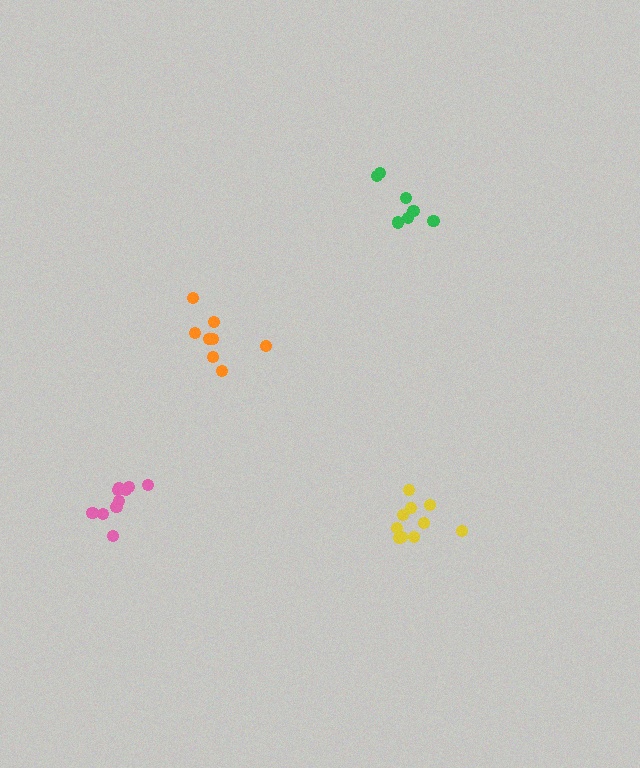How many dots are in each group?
Group 1: 8 dots, Group 2: 11 dots, Group 3: 7 dots, Group 4: 10 dots (36 total).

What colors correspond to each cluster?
The clusters are colored: orange, yellow, green, pink.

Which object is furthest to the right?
The yellow cluster is rightmost.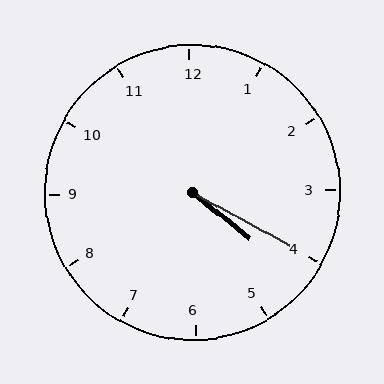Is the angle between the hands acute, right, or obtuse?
It is acute.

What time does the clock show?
4:20.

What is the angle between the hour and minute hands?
Approximately 10 degrees.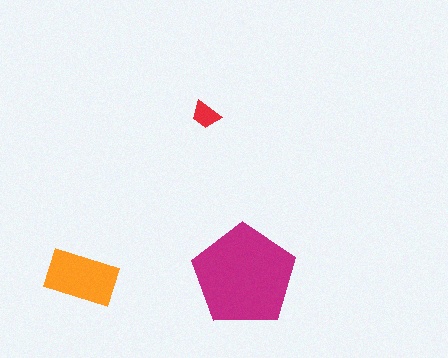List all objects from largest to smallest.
The magenta pentagon, the orange rectangle, the red trapezoid.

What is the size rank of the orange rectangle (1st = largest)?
2nd.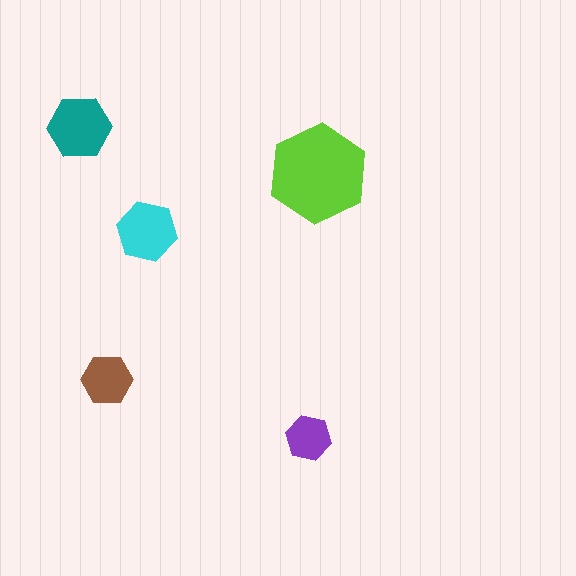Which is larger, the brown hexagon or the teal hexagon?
The teal one.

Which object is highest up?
The teal hexagon is topmost.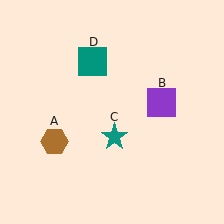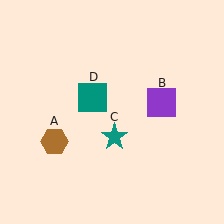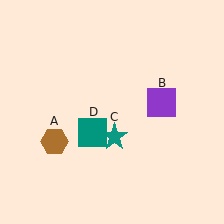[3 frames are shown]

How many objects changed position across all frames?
1 object changed position: teal square (object D).